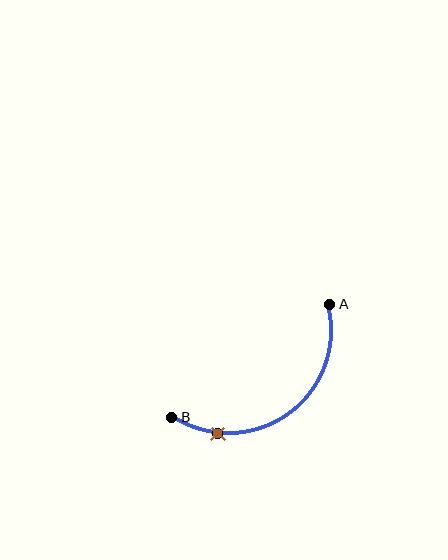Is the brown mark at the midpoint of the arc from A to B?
No. The brown mark lies on the arc but is closer to endpoint B. The arc midpoint would be at the point on the curve equidistant along the arc from both A and B.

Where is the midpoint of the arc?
The arc midpoint is the point on the curve farthest from the straight line joining A and B. It sits below and to the right of that line.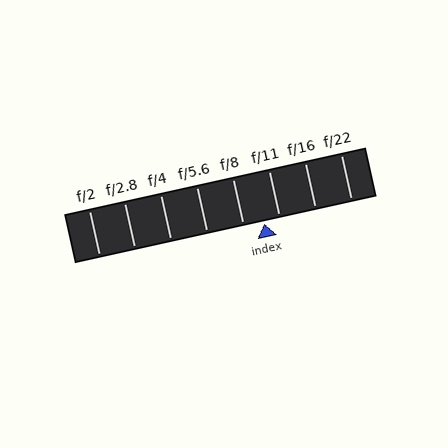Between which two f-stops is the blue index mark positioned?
The index mark is between f/8 and f/11.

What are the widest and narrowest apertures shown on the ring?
The widest aperture shown is f/2 and the narrowest is f/22.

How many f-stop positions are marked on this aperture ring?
There are 8 f-stop positions marked.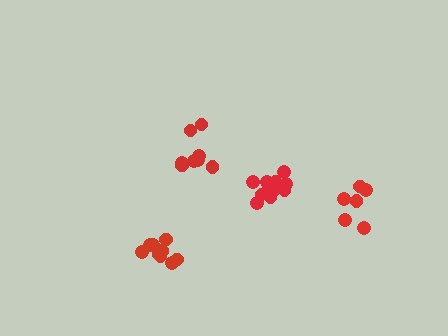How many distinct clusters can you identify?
There are 4 distinct clusters.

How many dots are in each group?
Group 1: 6 dots, Group 2: 9 dots, Group 3: 12 dots, Group 4: 8 dots (35 total).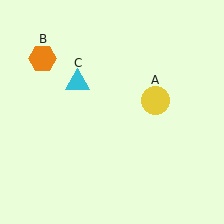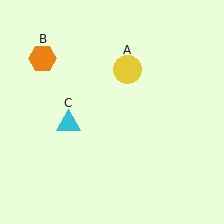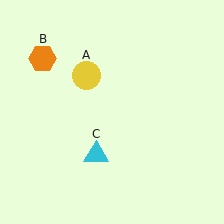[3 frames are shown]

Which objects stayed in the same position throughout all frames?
Orange hexagon (object B) remained stationary.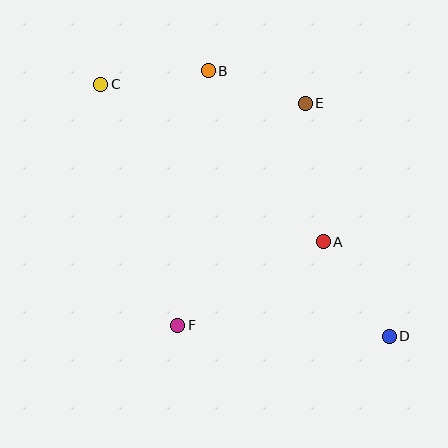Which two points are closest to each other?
Points B and E are closest to each other.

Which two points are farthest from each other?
Points C and D are farthest from each other.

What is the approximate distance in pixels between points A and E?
The distance between A and E is approximately 140 pixels.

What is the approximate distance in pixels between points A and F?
The distance between A and F is approximately 167 pixels.